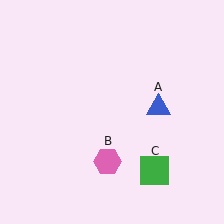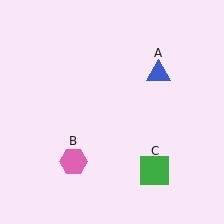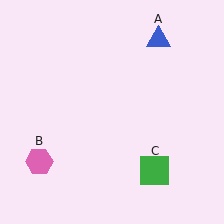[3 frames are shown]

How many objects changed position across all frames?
2 objects changed position: blue triangle (object A), pink hexagon (object B).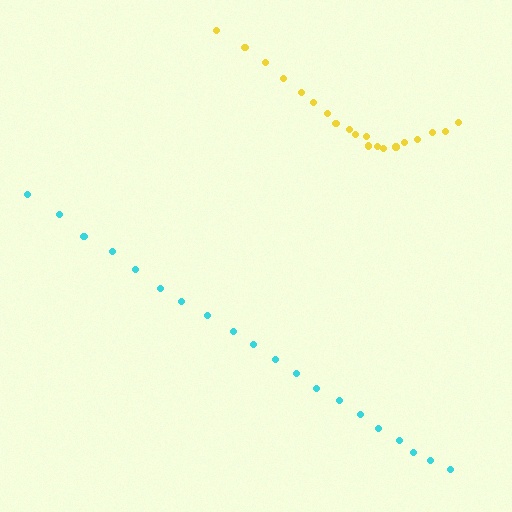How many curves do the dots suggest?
There are 2 distinct paths.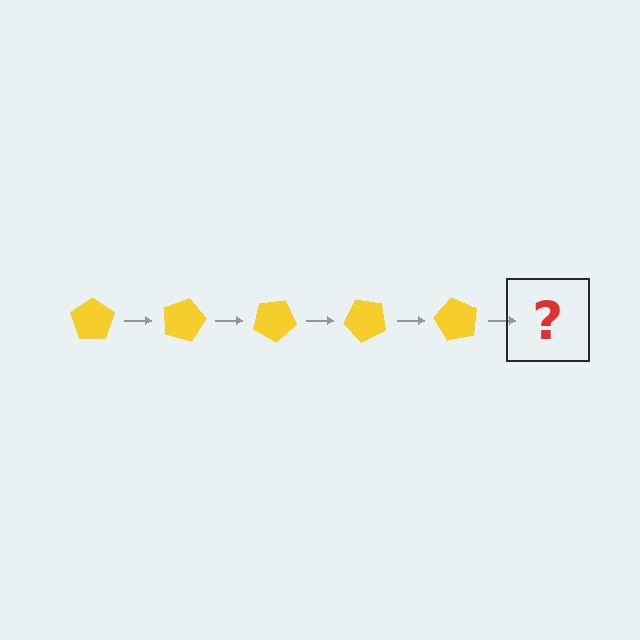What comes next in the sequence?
The next element should be a yellow pentagon rotated 75 degrees.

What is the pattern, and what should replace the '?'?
The pattern is that the pentagon rotates 15 degrees each step. The '?' should be a yellow pentagon rotated 75 degrees.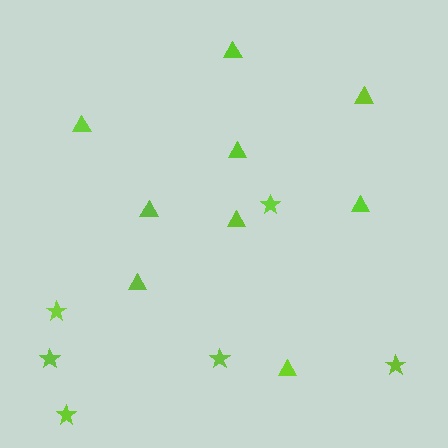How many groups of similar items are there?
There are 2 groups: one group of stars (6) and one group of triangles (9).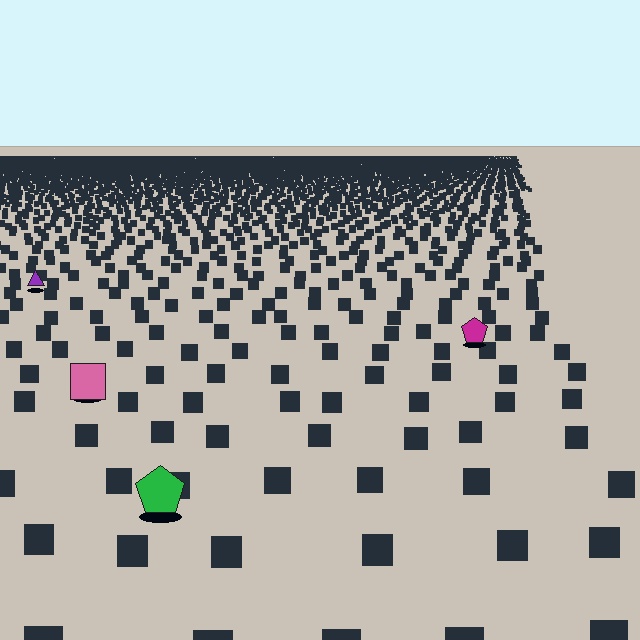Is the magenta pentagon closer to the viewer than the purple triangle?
Yes. The magenta pentagon is closer — you can tell from the texture gradient: the ground texture is coarser near it.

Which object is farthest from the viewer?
The purple triangle is farthest from the viewer. It appears smaller and the ground texture around it is denser.